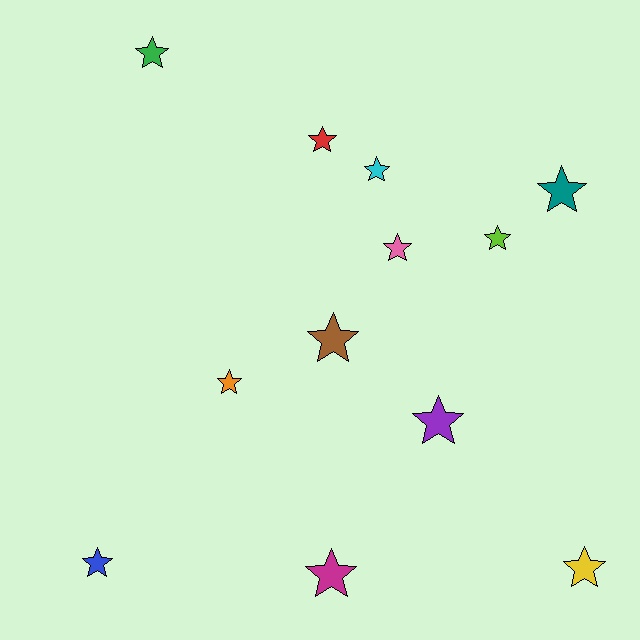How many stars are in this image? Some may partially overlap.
There are 12 stars.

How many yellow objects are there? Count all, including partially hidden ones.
There is 1 yellow object.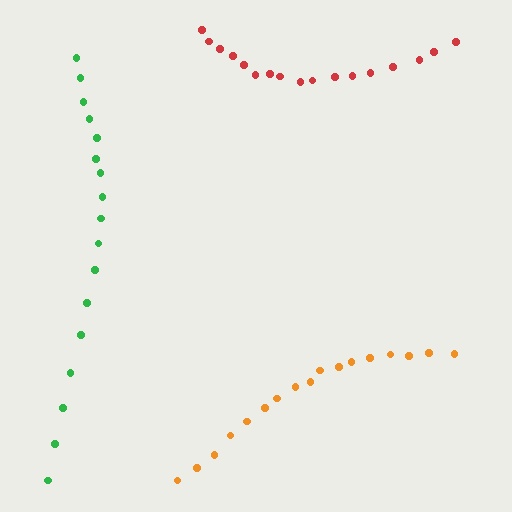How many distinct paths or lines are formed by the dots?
There are 3 distinct paths.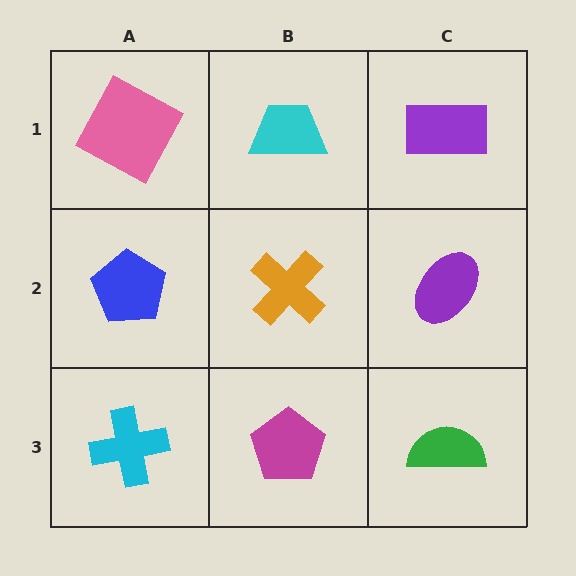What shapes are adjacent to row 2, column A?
A pink square (row 1, column A), a cyan cross (row 3, column A), an orange cross (row 2, column B).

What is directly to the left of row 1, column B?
A pink square.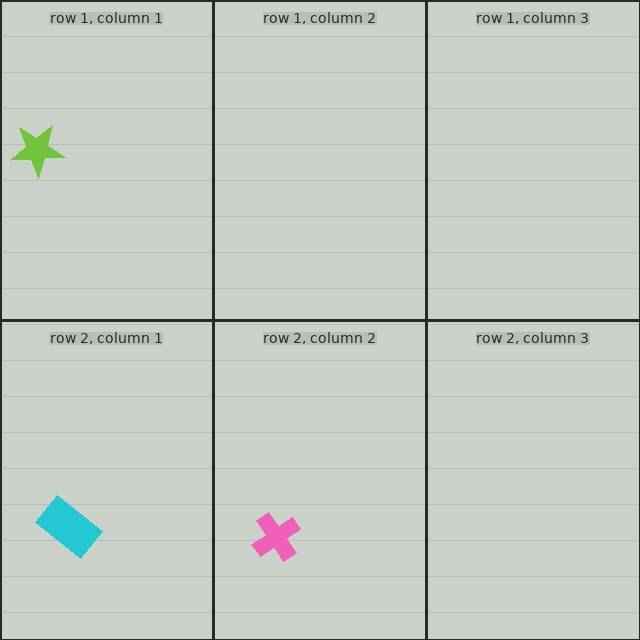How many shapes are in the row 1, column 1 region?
1.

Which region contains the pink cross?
The row 2, column 2 region.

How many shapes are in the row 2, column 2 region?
1.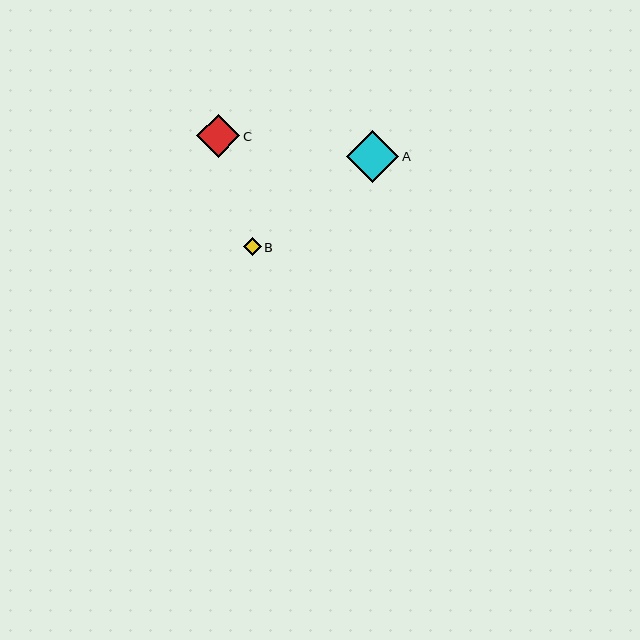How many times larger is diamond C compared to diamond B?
Diamond C is approximately 2.4 times the size of diamond B.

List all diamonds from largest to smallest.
From largest to smallest: A, C, B.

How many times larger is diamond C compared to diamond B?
Diamond C is approximately 2.4 times the size of diamond B.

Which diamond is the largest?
Diamond A is the largest with a size of approximately 52 pixels.